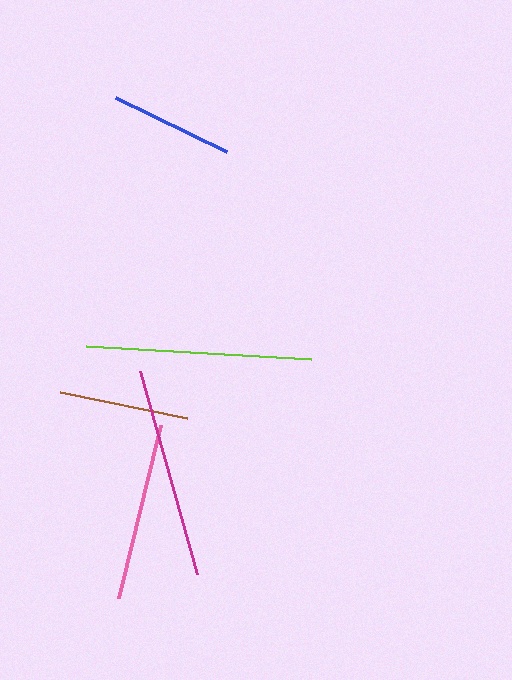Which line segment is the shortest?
The blue line is the shortest at approximately 124 pixels.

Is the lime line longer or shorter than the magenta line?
The lime line is longer than the magenta line.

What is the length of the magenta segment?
The magenta segment is approximately 211 pixels long.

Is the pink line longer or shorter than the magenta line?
The magenta line is longer than the pink line.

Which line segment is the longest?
The lime line is the longest at approximately 225 pixels.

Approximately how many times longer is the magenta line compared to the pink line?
The magenta line is approximately 1.2 times the length of the pink line.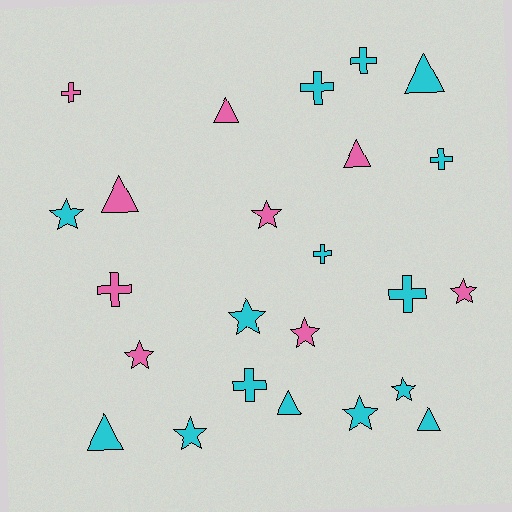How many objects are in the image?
There are 24 objects.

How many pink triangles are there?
There are 3 pink triangles.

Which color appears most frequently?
Cyan, with 15 objects.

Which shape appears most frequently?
Star, with 9 objects.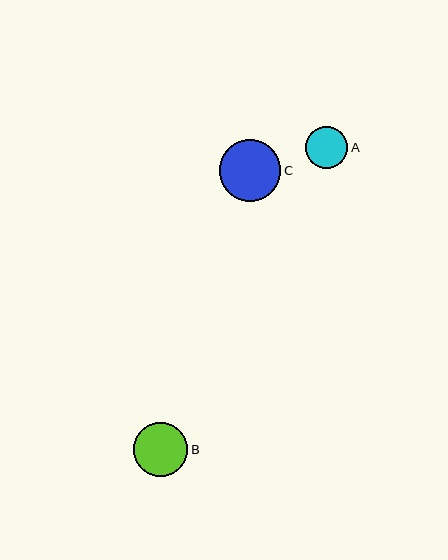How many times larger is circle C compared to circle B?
Circle C is approximately 1.2 times the size of circle B.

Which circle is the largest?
Circle C is the largest with a size of approximately 62 pixels.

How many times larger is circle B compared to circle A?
Circle B is approximately 1.3 times the size of circle A.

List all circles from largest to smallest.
From largest to smallest: C, B, A.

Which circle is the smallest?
Circle A is the smallest with a size of approximately 43 pixels.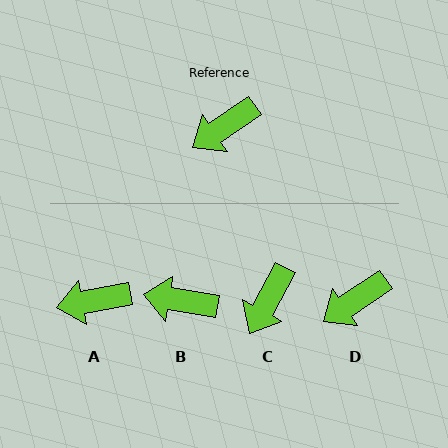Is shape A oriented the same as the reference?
No, it is off by about 23 degrees.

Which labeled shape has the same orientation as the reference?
D.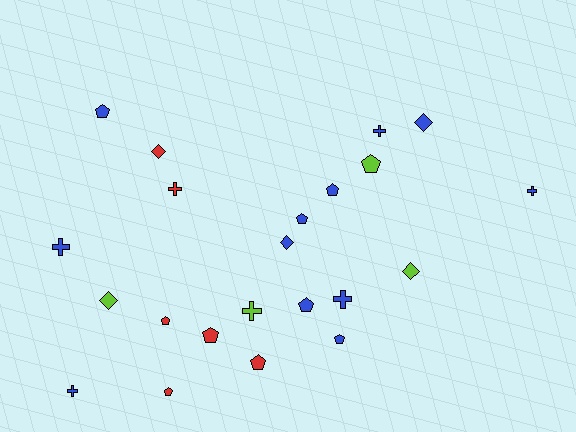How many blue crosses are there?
There are 5 blue crosses.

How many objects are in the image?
There are 22 objects.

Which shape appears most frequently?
Pentagon, with 10 objects.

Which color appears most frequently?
Blue, with 12 objects.